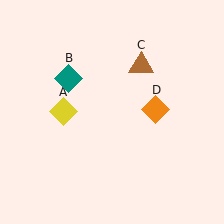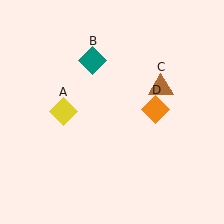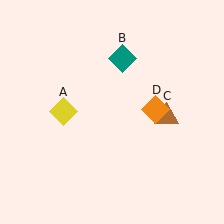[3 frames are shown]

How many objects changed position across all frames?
2 objects changed position: teal diamond (object B), brown triangle (object C).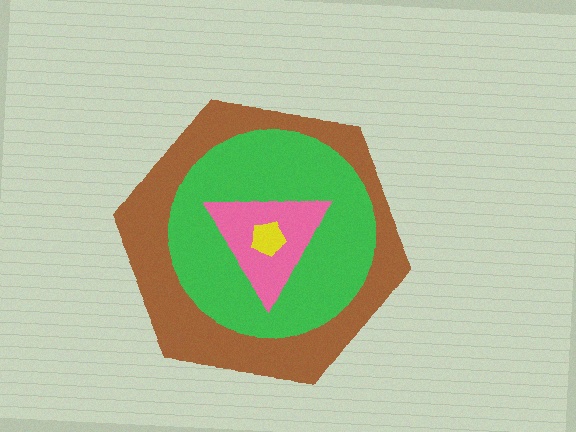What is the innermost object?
The yellow pentagon.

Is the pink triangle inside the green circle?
Yes.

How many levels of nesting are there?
4.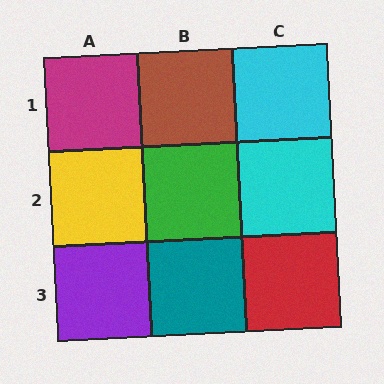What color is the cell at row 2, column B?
Green.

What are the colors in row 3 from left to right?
Purple, teal, red.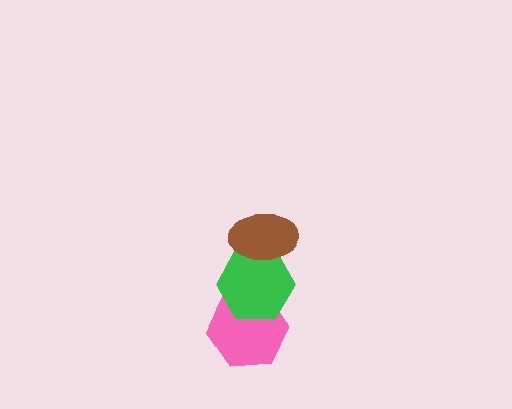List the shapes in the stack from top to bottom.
From top to bottom: the brown ellipse, the green hexagon, the pink hexagon.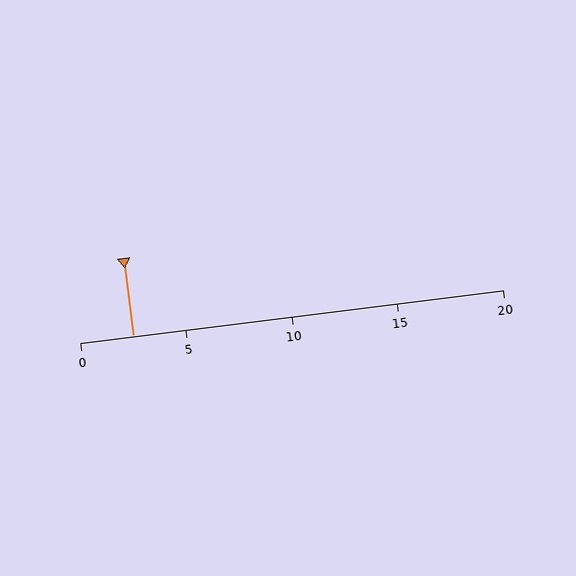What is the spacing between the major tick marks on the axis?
The major ticks are spaced 5 apart.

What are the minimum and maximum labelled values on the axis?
The axis runs from 0 to 20.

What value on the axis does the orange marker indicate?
The marker indicates approximately 2.5.